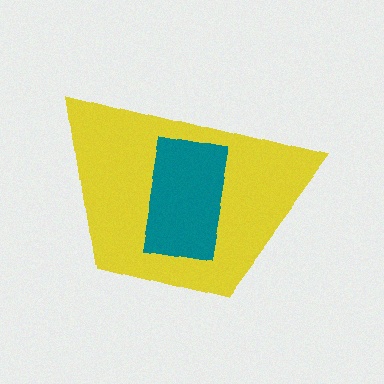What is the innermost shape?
The teal rectangle.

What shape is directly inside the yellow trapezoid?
The teal rectangle.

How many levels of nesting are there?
2.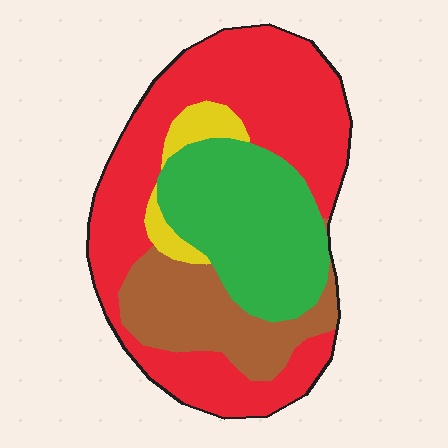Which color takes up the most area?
Red, at roughly 50%.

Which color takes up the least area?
Yellow, at roughly 5%.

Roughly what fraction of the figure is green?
Green covers 27% of the figure.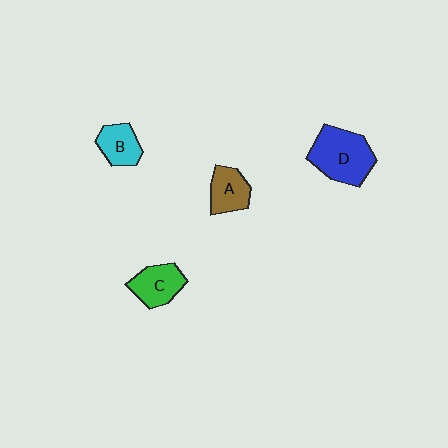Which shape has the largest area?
Shape D (blue).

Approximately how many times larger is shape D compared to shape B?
Approximately 1.9 times.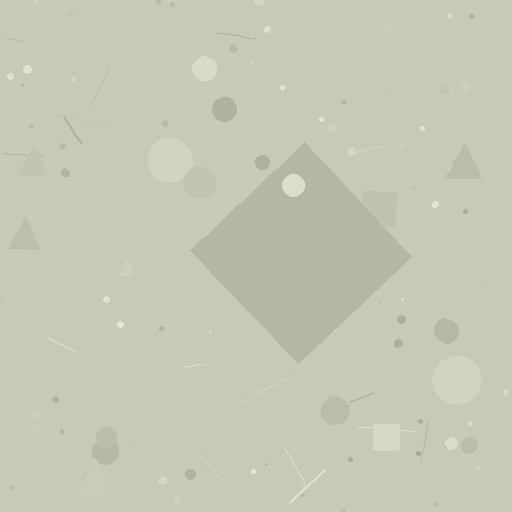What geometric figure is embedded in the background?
A diamond is embedded in the background.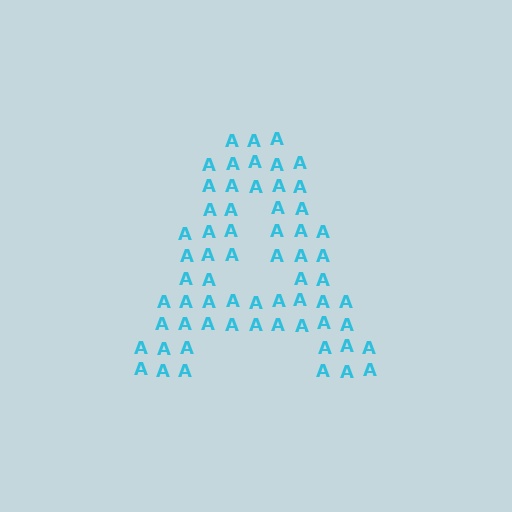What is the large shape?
The large shape is the letter A.